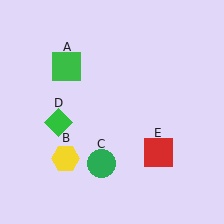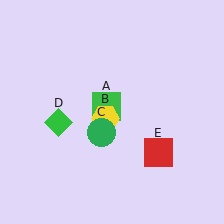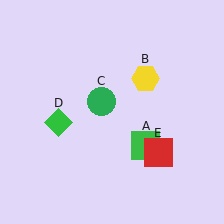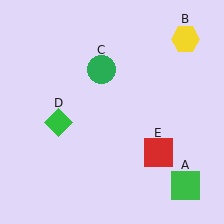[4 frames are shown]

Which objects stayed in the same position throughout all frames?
Green diamond (object D) and red square (object E) remained stationary.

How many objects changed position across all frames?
3 objects changed position: green square (object A), yellow hexagon (object B), green circle (object C).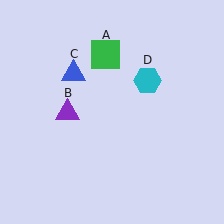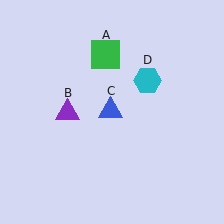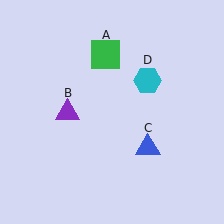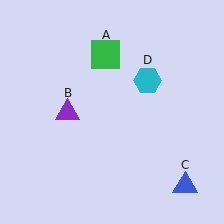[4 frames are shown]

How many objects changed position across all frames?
1 object changed position: blue triangle (object C).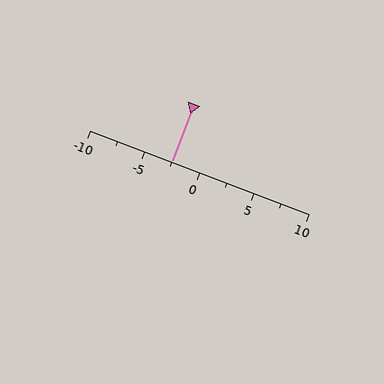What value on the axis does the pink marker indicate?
The marker indicates approximately -2.5.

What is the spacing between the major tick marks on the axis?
The major ticks are spaced 5 apart.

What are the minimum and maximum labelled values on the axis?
The axis runs from -10 to 10.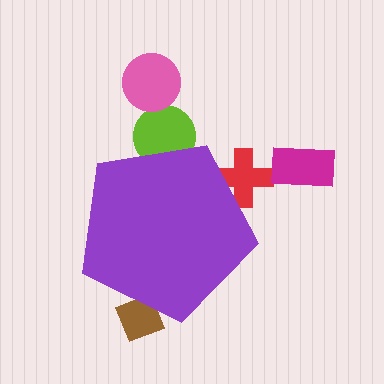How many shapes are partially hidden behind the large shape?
3 shapes are partially hidden.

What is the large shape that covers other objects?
A purple pentagon.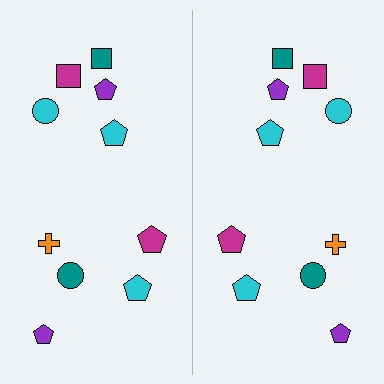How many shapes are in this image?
There are 20 shapes in this image.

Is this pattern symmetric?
Yes, this pattern has bilateral (reflection) symmetry.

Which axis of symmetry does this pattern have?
The pattern has a vertical axis of symmetry running through the center of the image.